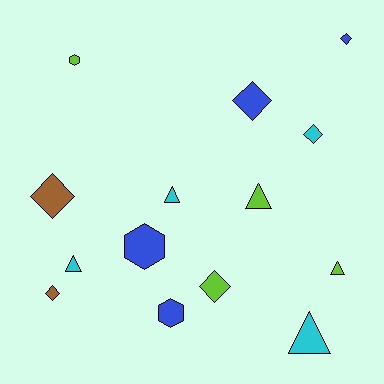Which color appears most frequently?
Cyan, with 4 objects.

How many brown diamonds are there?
There are 2 brown diamonds.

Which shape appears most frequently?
Diamond, with 6 objects.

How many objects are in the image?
There are 14 objects.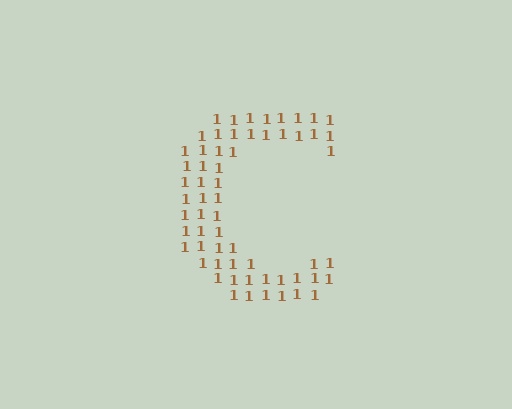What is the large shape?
The large shape is the letter C.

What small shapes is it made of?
It is made of small digit 1's.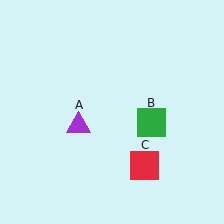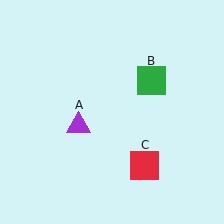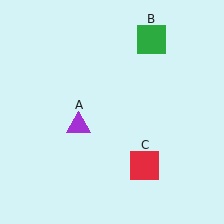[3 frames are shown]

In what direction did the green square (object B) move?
The green square (object B) moved up.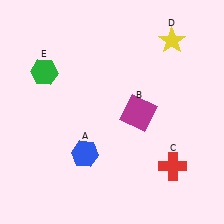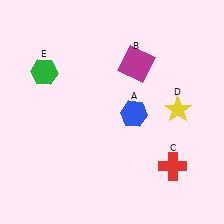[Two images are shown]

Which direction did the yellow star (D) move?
The yellow star (D) moved down.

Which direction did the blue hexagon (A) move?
The blue hexagon (A) moved right.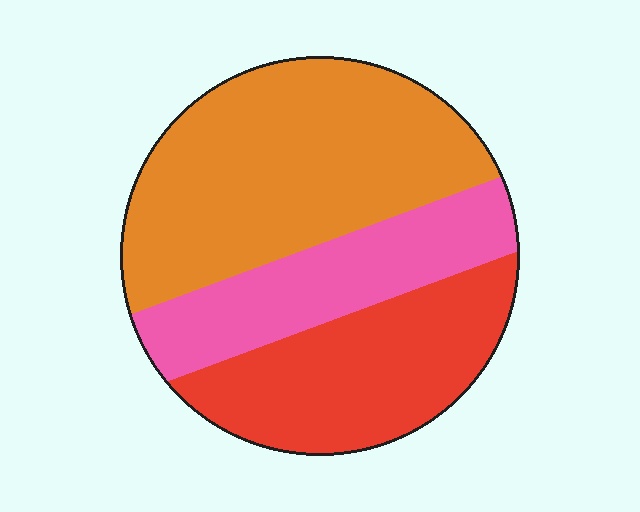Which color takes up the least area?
Pink, at roughly 25%.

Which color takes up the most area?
Orange, at roughly 45%.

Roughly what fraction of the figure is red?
Red covers 30% of the figure.